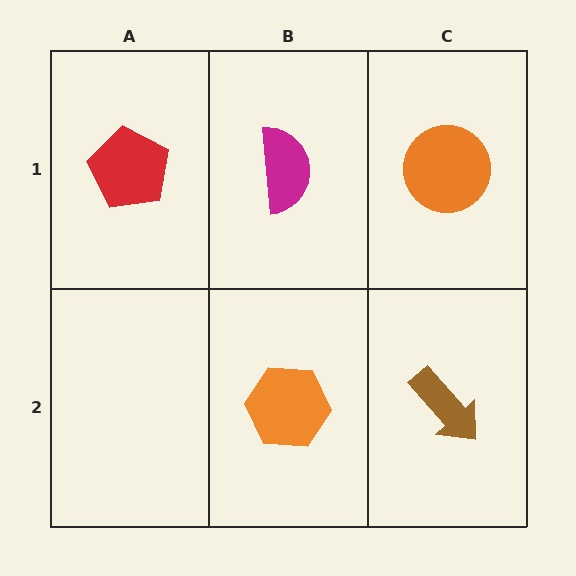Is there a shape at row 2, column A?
No, that cell is empty.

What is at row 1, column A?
A red pentagon.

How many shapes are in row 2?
2 shapes.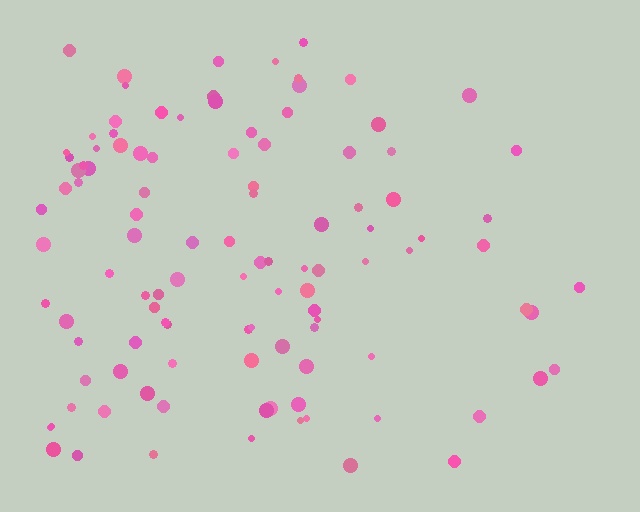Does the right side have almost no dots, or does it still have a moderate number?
Still a moderate number, just noticeably fewer than the left.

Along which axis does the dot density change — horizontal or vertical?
Horizontal.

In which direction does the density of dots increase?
From right to left, with the left side densest.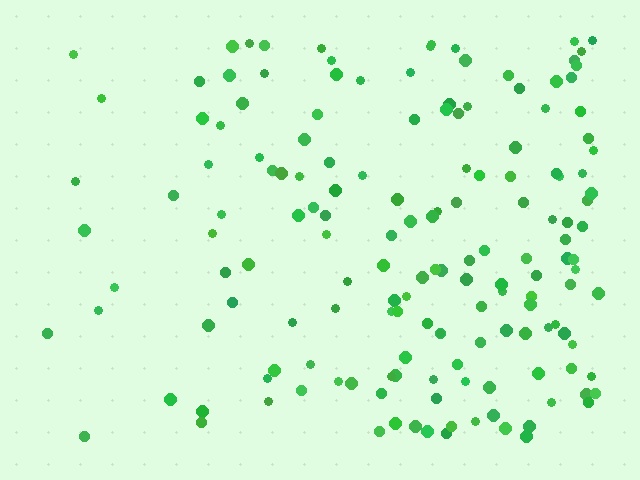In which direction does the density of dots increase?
From left to right, with the right side densest.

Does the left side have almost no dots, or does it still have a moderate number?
Still a moderate number, just noticeably fewer than the right.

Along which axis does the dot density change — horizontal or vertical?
Horizontal.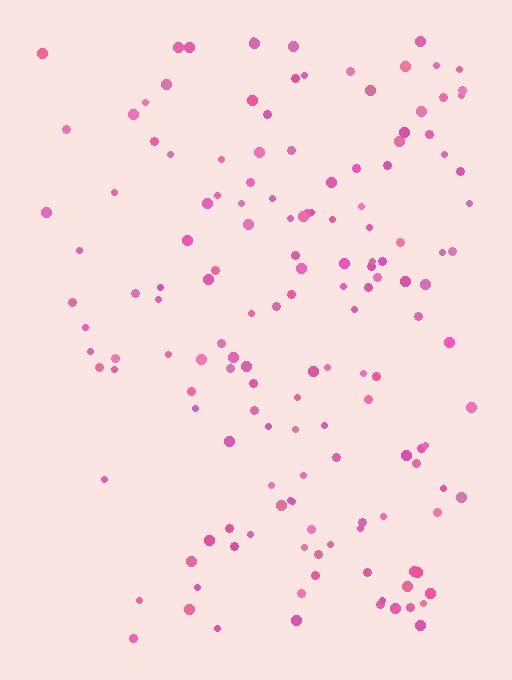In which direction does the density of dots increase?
From left to right, with the right side densest.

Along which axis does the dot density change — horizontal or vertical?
Horizontal.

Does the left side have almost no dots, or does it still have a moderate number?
Still a moderate number, just noticeably fewer than the right.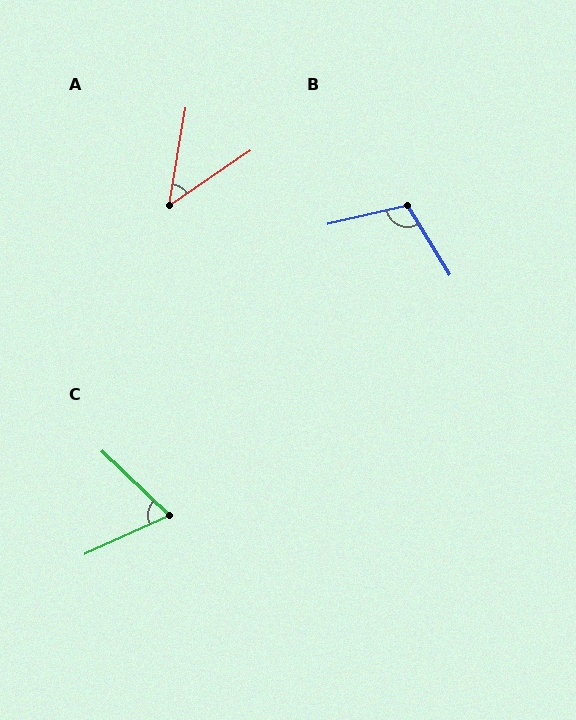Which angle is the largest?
B, at approximately 108 degrees.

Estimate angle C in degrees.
Approximately 69 degrees.